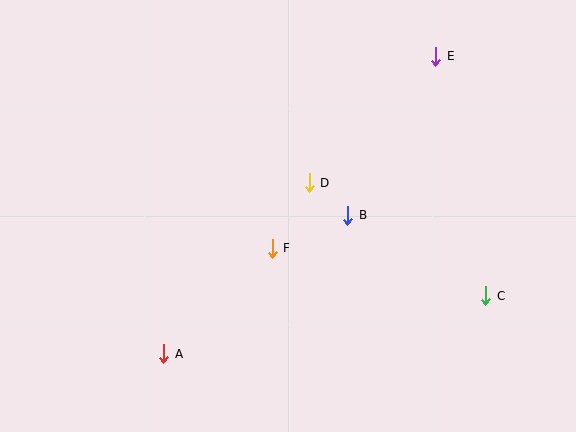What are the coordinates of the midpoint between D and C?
The midpoint between D and C is at (397, 239).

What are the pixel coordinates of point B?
Point B is at (348, 215).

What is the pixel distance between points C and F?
The distance between C and F is 219 pixels.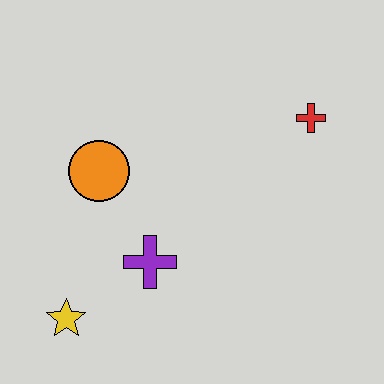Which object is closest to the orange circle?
The purple cross is closest to the orange circle.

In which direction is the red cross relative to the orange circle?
The red cross is to the right of the orange circle.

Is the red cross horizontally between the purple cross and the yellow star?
No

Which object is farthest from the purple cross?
The red cross is farthest from the purple cross.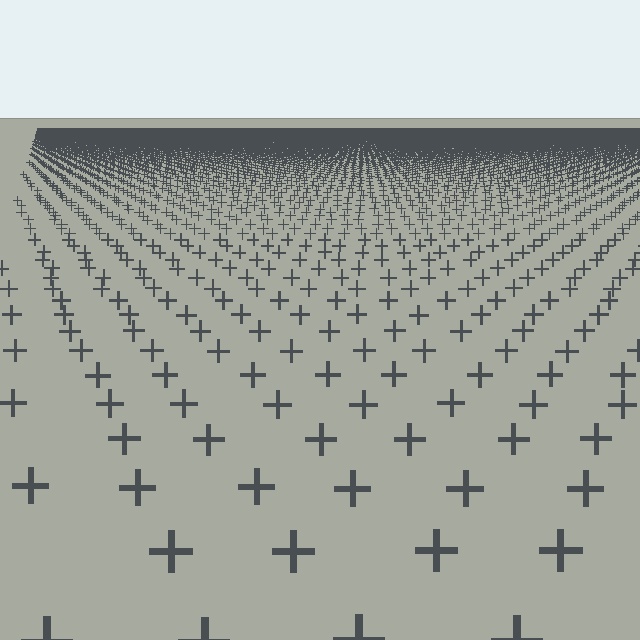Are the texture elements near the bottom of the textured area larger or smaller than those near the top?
Larger. Near the bottom, elements are closer to the viewer and appear at a bigger on-screen size.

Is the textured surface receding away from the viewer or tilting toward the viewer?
The surface is receding away from the viewer. Texture elements get smaller and denser toward the top.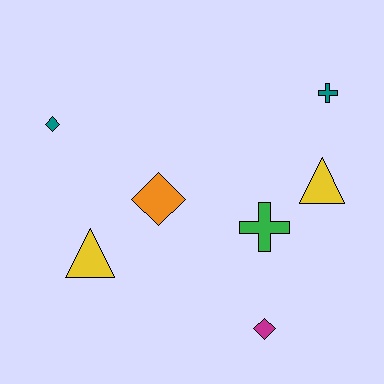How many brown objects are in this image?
There are no brown objects.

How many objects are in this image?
There are 7 objects.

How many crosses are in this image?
There are 2 crosses.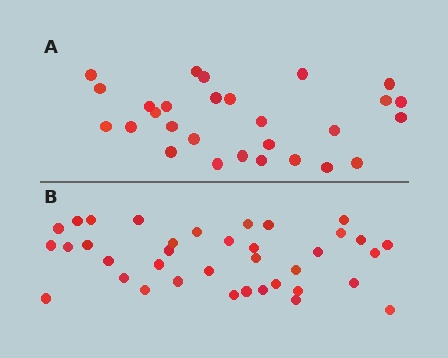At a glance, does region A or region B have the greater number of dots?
Region B (the bottom region) has more dots.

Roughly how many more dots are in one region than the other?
Region B has roughly 8 or so more dots than region A.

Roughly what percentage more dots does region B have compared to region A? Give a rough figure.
About 30% more.